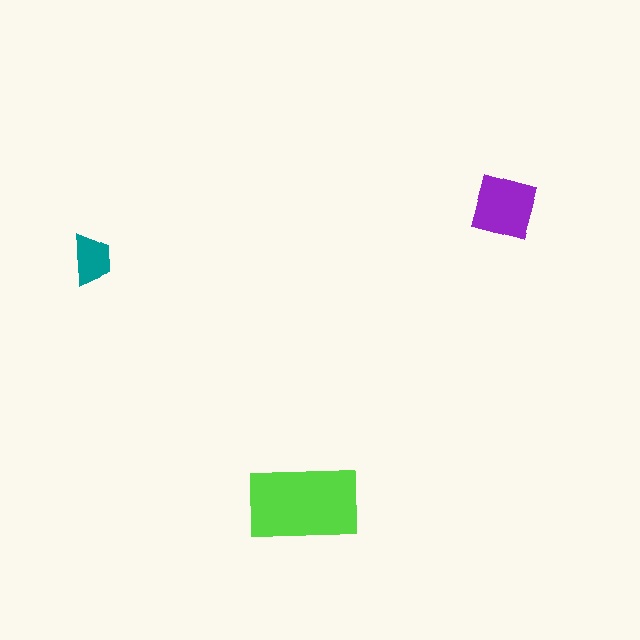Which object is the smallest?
The teal trapezoid.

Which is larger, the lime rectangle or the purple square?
The lime rectangle.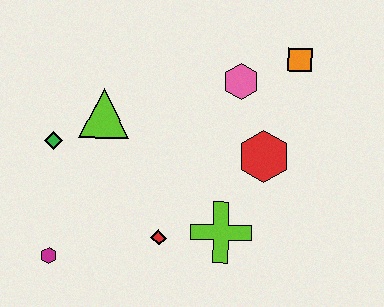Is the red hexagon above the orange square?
No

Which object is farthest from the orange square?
The magenta hexagon is farthest from the orange square.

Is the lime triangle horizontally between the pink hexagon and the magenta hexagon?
Yes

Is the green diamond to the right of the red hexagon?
No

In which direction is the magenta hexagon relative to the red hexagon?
The magenta hexagon is to the left of the red hexagon.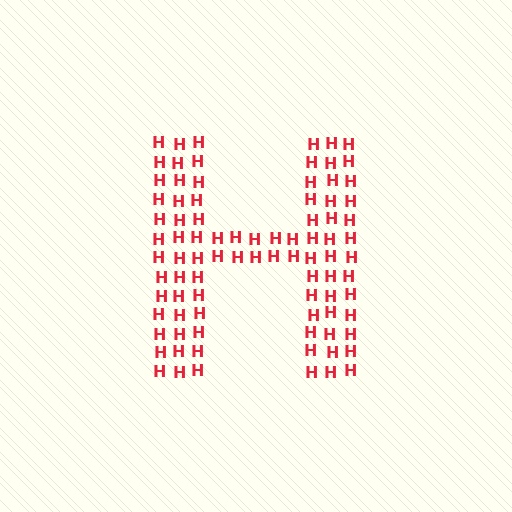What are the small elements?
The small elements are letter H's.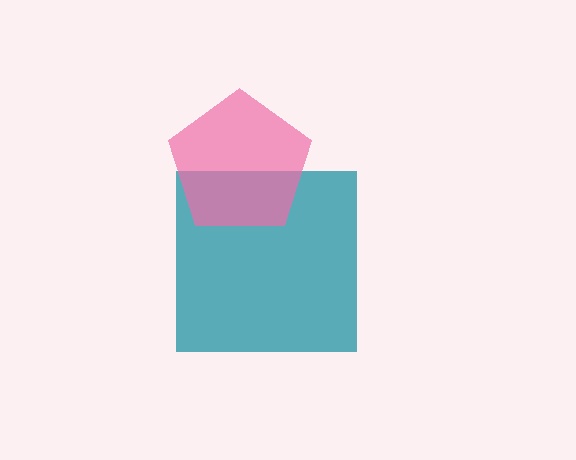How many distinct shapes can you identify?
There are 2 distinct shapes: a teal square, a pink pentagon.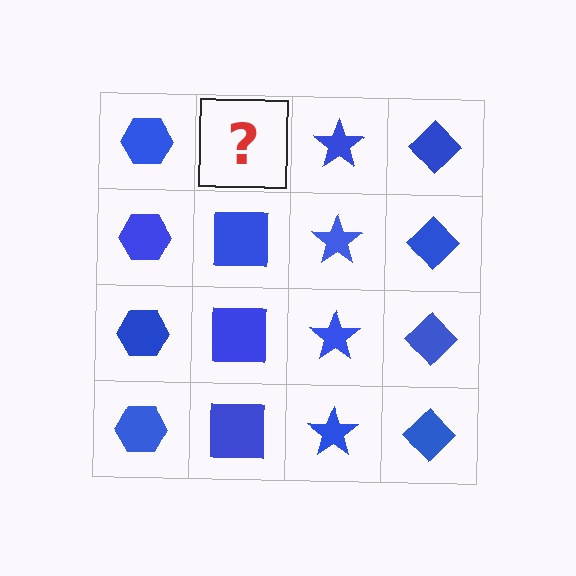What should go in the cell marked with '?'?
The missing cell should contain a blue square.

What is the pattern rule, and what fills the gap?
The rule is that each column has a consistent shape. The gap should be filled with a blue square.